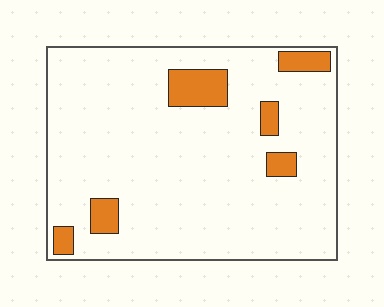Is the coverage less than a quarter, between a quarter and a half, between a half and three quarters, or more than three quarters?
Less than a quarter.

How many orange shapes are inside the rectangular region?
6.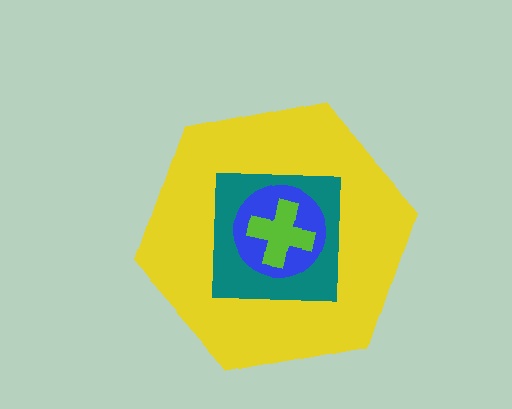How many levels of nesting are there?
4.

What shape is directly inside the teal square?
The blue circle.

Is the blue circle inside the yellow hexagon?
Yes.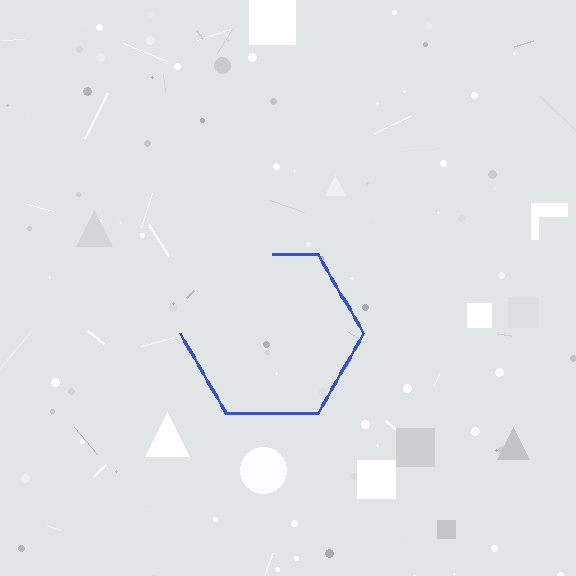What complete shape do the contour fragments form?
The contour fragments form a hexagon.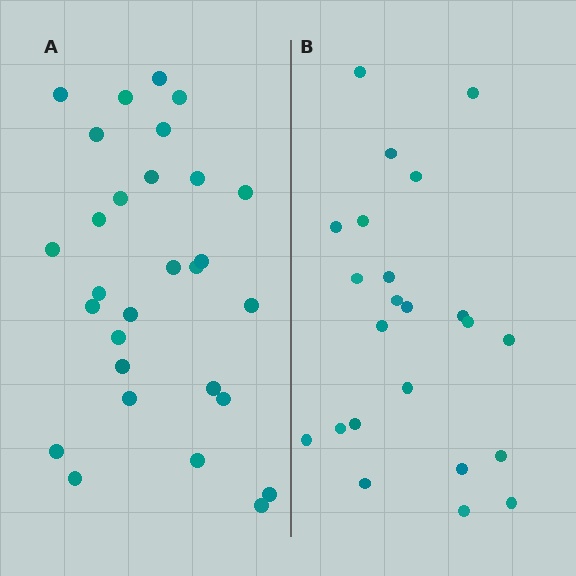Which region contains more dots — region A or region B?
Region A (the left region) has more dots.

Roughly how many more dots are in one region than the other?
Region A has about 6 more dots than region B.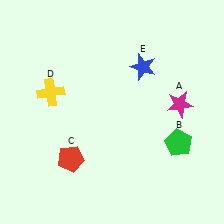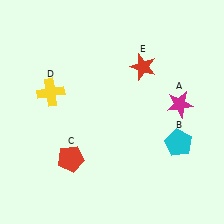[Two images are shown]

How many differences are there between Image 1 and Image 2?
There are 2 differences between the two images.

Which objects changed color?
B changed from green to cyan. E changed from blue to red.